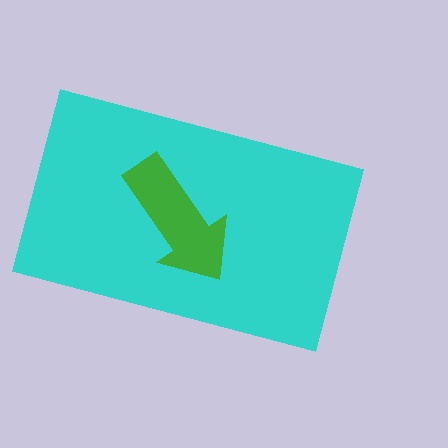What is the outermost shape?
The cyan rectangle.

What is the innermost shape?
The green arrow.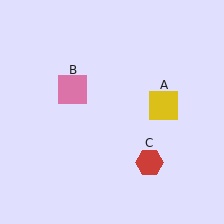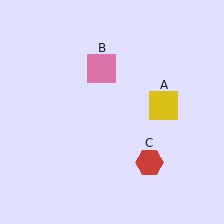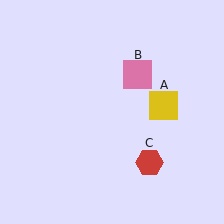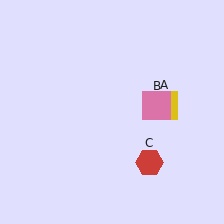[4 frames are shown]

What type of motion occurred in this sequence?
The pink square (object B) rotated clockwise around the center of the scene.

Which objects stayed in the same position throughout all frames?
Yellow square (object A) and red hexagon (object C) remained stationary.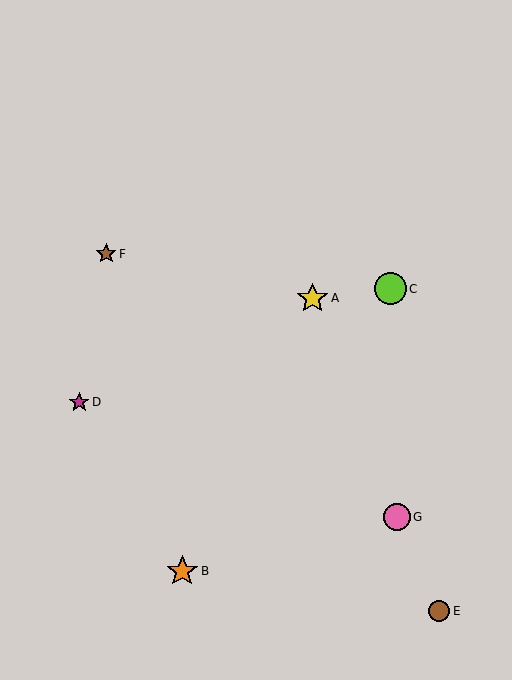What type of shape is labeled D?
Shape D is a magenta star.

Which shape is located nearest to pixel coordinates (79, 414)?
The magenta star (labeled D) at (79, 402) is nearest to that location.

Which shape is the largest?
The lime circle (labeled C) is the largest.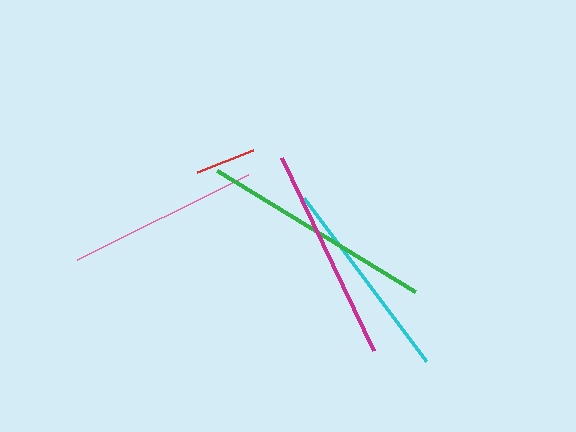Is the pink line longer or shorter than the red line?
The pink line is longer than the red line.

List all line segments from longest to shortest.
From longest to shortest: green, magenta, cyan, pink, red.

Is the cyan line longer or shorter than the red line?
The cyan line is longer than the red line.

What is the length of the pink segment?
The pink segment is approximately 191 pixels long.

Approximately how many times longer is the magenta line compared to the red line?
The magenta line is approximately 3.6 times the length of the red line.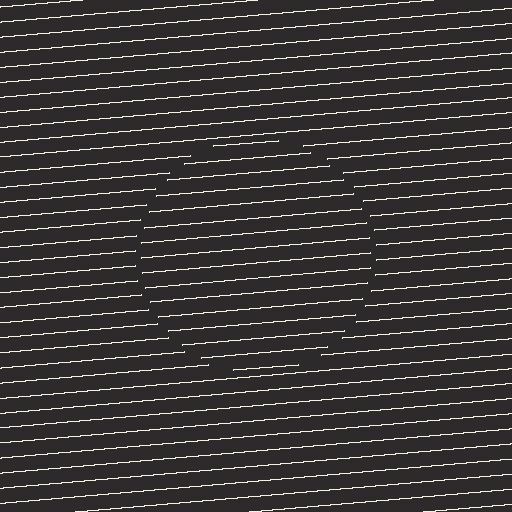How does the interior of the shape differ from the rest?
The interior of the shape contains the same grating, shifted by half a period — the contour is defined by the phase discontinuity where line-ends from the inner and outer gratings abut.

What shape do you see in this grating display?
An illusory circle. The interior of the shape contains the same grating, shifted by half a period — the contour is defined by the phase discontinuity where line-ends from the inner and outer gratings abut.